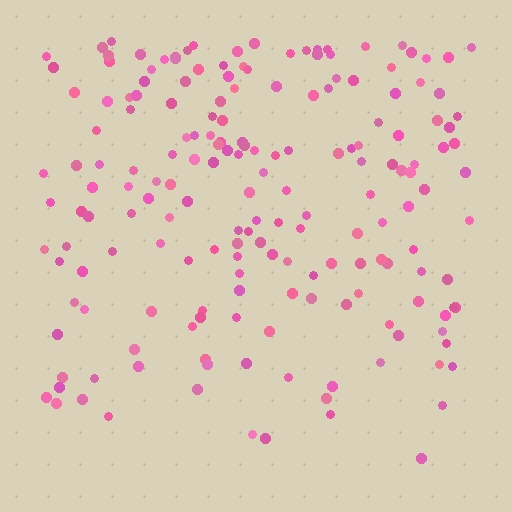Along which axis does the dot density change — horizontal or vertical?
Vertical.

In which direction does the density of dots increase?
From bottom to top, with the top side densest.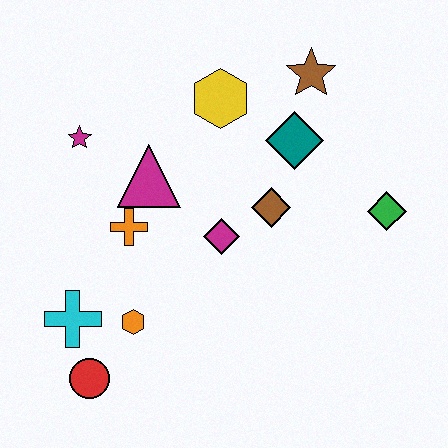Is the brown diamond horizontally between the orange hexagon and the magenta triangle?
No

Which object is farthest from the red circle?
The brown star is farthest from the red circle.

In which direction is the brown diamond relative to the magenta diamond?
The brown diamond is to the right of the magenta diamond.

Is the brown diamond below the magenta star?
Yes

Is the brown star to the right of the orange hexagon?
Yes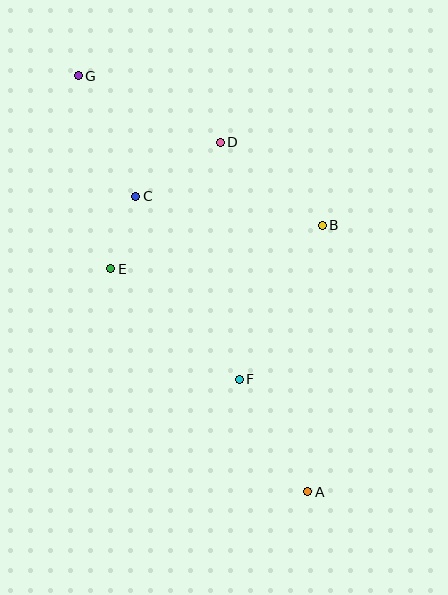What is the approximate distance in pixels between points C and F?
The distance between C and F is approximately 210 pixels.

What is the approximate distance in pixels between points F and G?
The distance between F and G is approximately 343 pixels.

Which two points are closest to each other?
Points C and E are closest to each other.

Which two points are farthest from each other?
Points A and G are farthest from each other.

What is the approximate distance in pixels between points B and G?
The distance between B and G is approximately 286 pixels.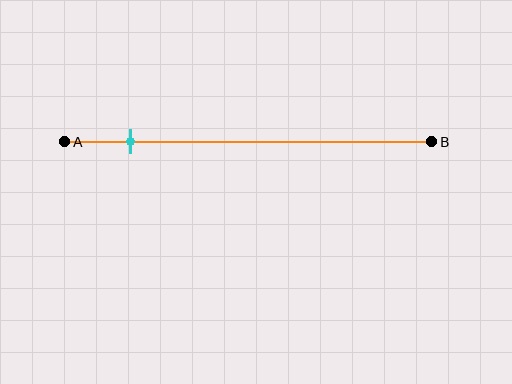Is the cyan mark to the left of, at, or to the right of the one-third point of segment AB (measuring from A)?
The cyan mark is to the left of the one-third point of segment AB.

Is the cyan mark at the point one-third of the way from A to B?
No, the mark is at about 20% from A, not at the 33% one-third point.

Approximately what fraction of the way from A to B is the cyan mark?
The cyan mark is approximately 20% of the way from A to B.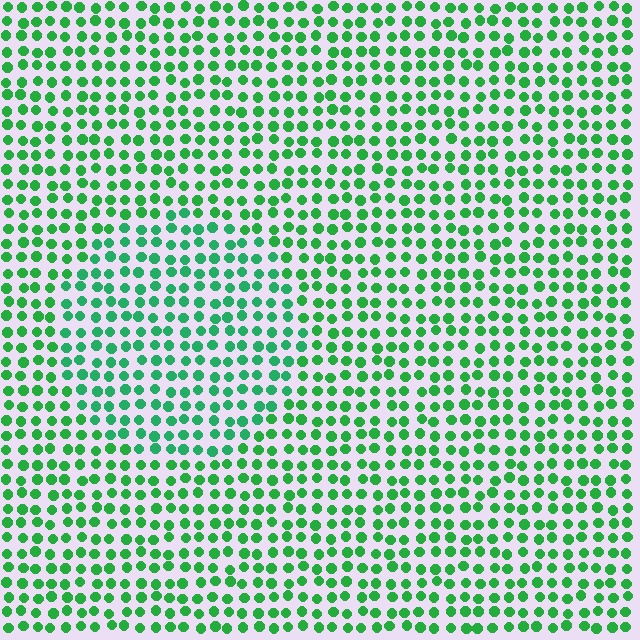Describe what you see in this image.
The image is filled with small green elements in a uniform arrangement. A circle-shaped region is visible where the elements are tinted to a slightly different hue, forming a subtle color boundary.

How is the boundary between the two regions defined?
The boundary is defined purely by a slight shift in hue (about 17 degrees). Spacing, size, and orientation are identical on both sides.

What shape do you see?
I see a circle.